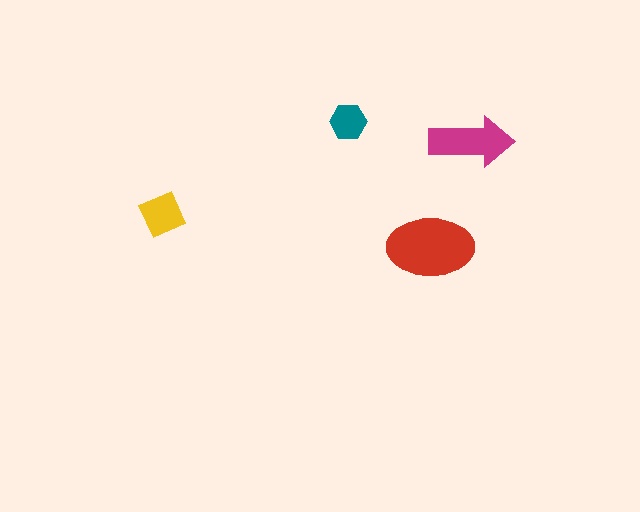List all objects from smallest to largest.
The teal hexagon, the yellow diamond, the magenta arrow, the red ellipse.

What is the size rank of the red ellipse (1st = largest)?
1st.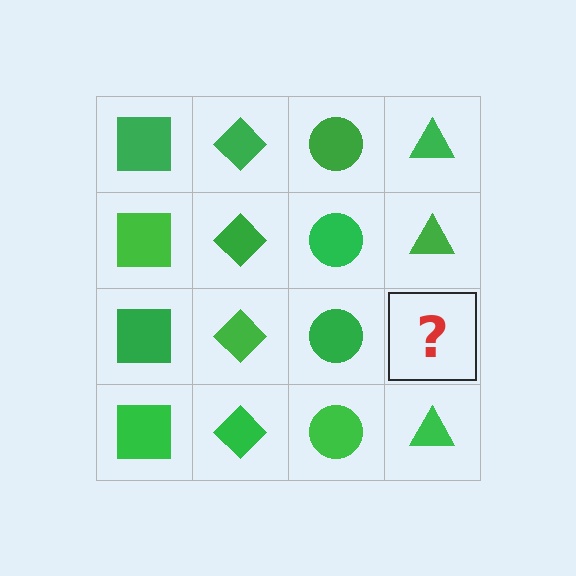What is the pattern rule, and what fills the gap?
The rule is that each column has a consistent shape. The gap should be filled with a green triangle.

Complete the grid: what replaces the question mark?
The question mark should be replaced with a green triangle.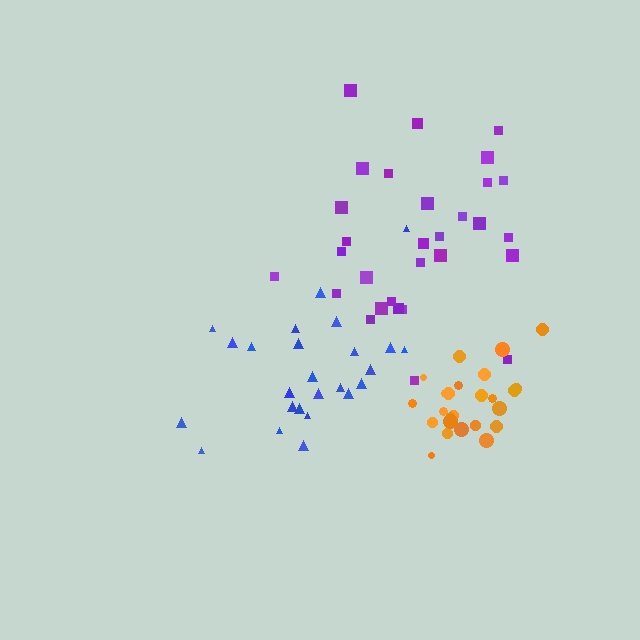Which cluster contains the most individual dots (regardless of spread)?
Purple (30).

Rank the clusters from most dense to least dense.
orange, purple, blue.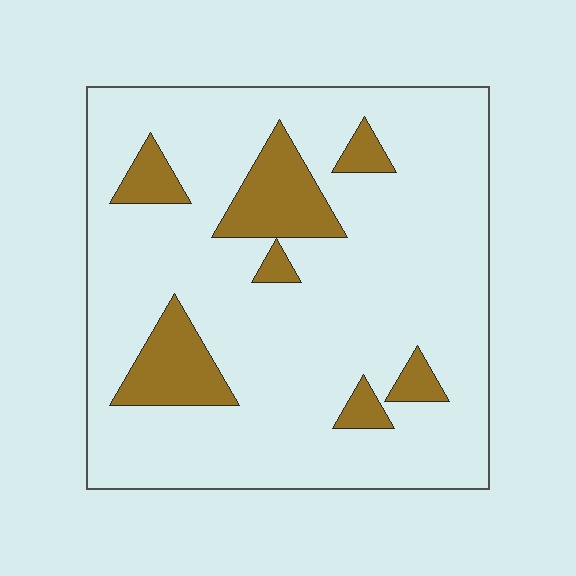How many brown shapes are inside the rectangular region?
7.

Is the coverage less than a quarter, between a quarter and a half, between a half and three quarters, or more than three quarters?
Less than a quarter.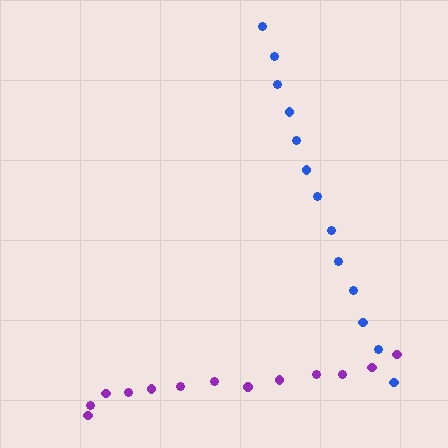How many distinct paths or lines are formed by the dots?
There are 2 distinct paths.